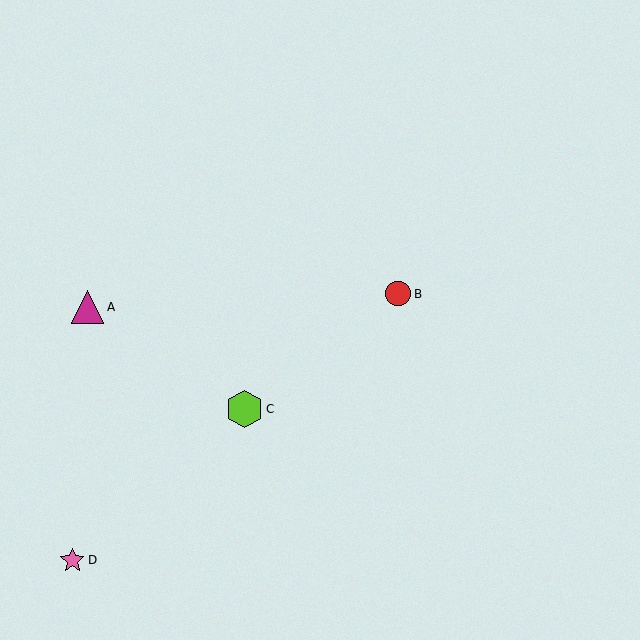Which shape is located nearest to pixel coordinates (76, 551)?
The pink star (labeled D) at (72, 560) is nearest to that location.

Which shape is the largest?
The lime hexagon (labeled C) is the largest.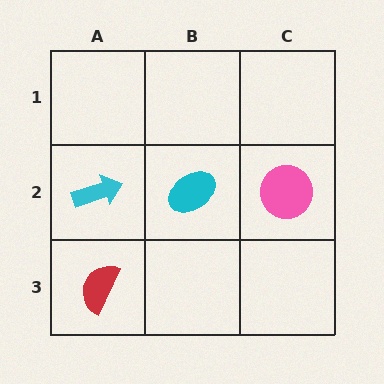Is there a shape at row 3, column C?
No, that cell is empty.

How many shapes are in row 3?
1 shape.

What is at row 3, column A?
A red semicircle.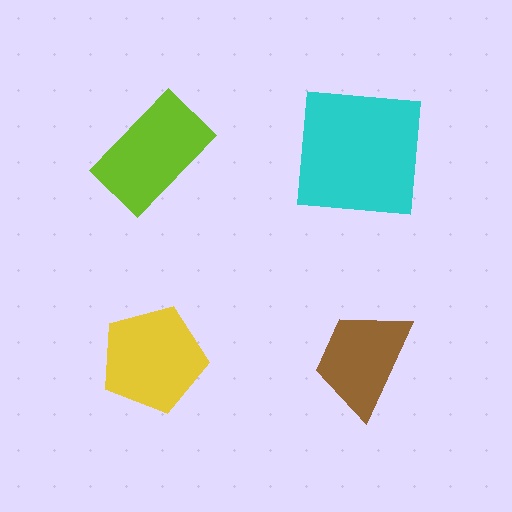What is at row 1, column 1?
A lime rectangle.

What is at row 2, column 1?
A yellow pentagon.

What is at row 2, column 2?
A brown trapezoid.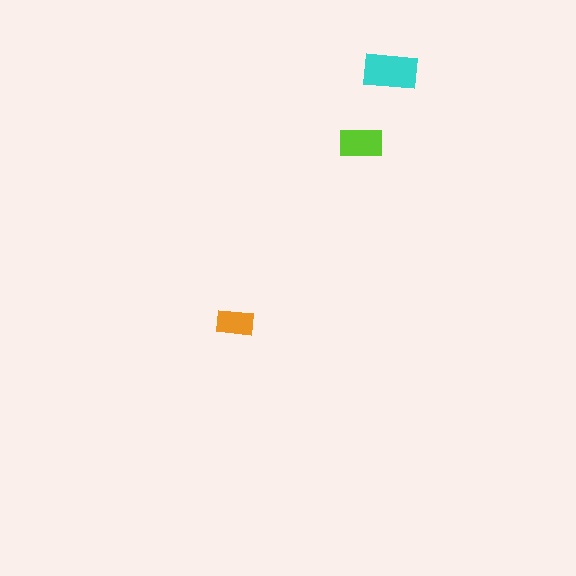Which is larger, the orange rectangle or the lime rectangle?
The lime one.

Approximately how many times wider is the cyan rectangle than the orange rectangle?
About 1.5 times wider.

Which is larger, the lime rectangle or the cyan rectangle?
The cyan one.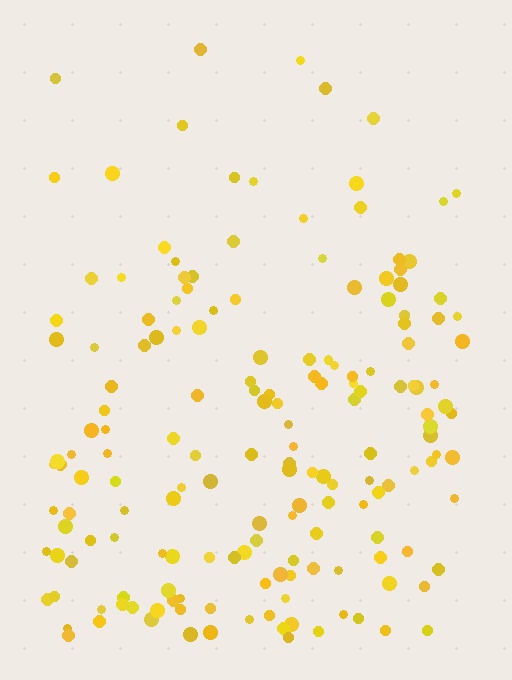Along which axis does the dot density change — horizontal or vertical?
Vertical.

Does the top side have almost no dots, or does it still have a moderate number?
Still a moderate number, just noticeably fewer than the bottom.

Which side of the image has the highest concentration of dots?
The bottom.